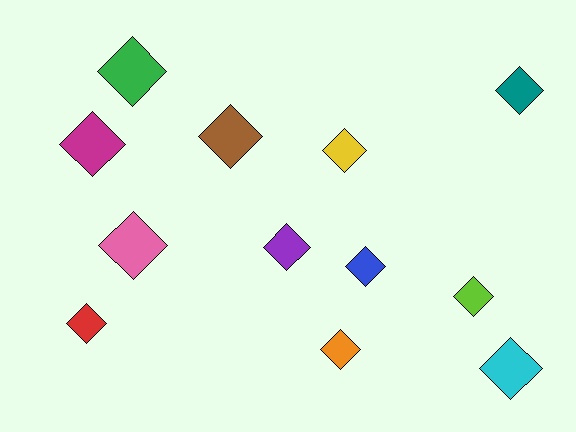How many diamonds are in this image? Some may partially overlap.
There are 12 diamonds.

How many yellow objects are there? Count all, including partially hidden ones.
There is 1 yellow object.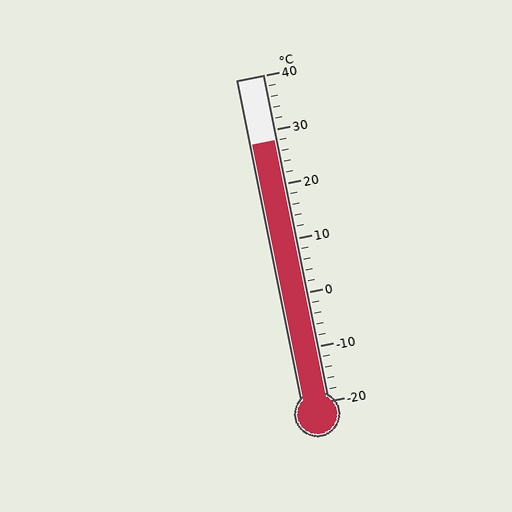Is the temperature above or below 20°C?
The temperature is above 20°C.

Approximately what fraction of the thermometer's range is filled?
The thermometer is filled to approximately 80% of its range.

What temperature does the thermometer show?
The thermometer shows approximately 28°C.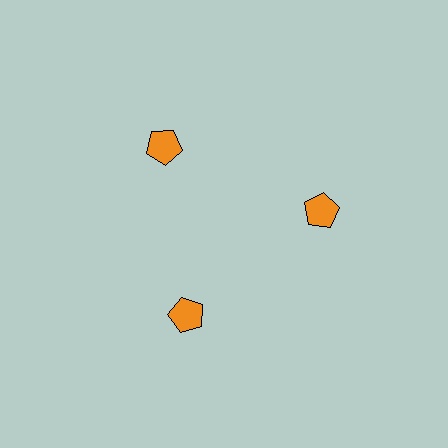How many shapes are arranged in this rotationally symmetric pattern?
There are 3 shapes, arranged in 3 groups of 1.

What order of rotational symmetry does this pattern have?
This pattern has 3-fold rotational symmetry.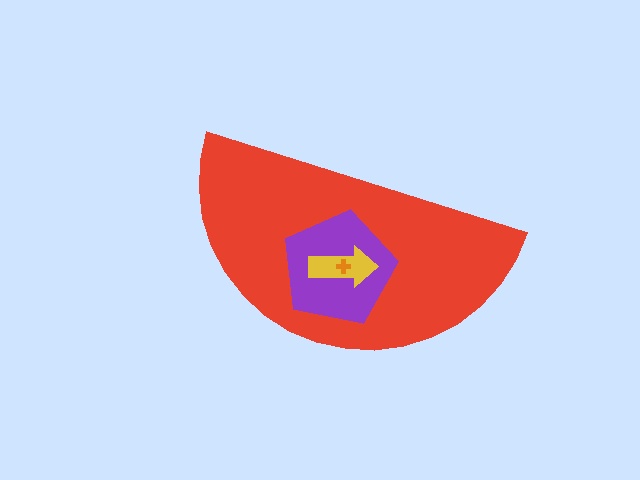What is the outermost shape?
The red semicircle.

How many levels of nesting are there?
4.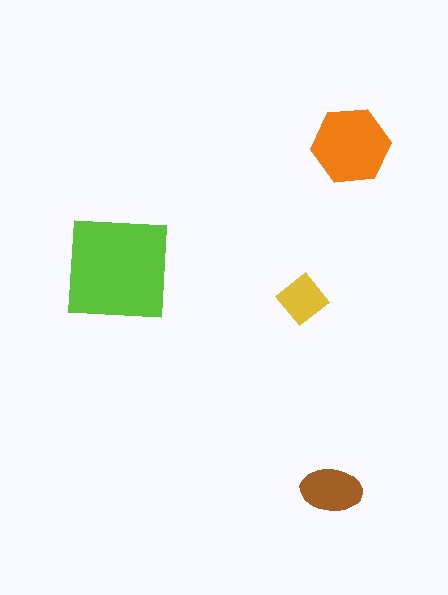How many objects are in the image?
There are 4 objects in the image.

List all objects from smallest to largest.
The yellow diamond, the brown ellipse, the orange hexagon, the lime square.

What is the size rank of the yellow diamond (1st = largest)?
4th.